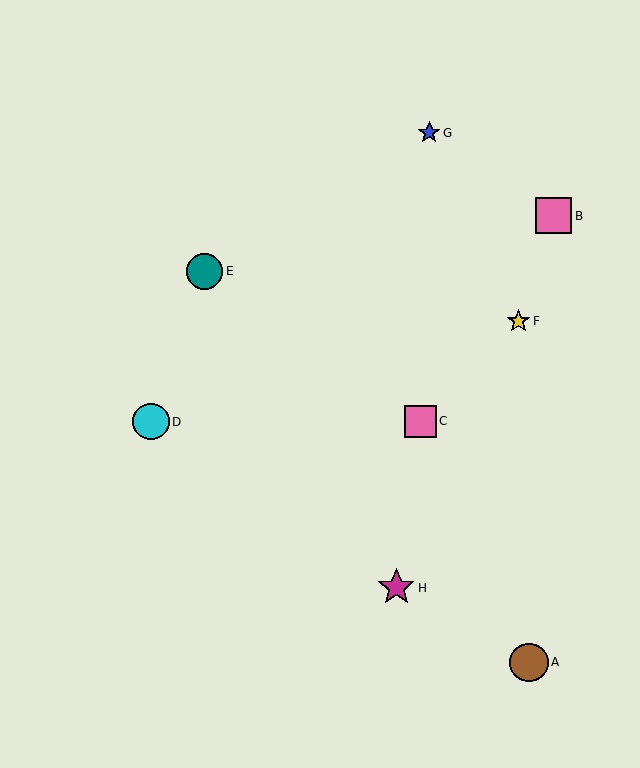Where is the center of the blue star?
The center of the blue star is at (429, 133).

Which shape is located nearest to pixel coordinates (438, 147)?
The blue star (labeled G) at (429, 133) is nearest to that location.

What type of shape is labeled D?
Shape D is a cyan circle.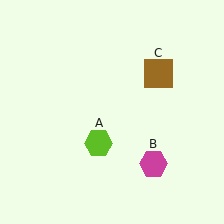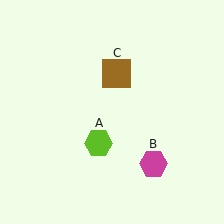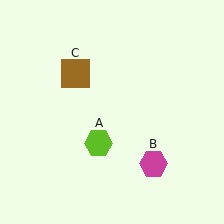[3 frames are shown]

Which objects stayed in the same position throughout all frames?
Lime hexagon (object A) and magenta hexagon (object B) remained stationary.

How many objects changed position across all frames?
1 object changed position: brown square (object C).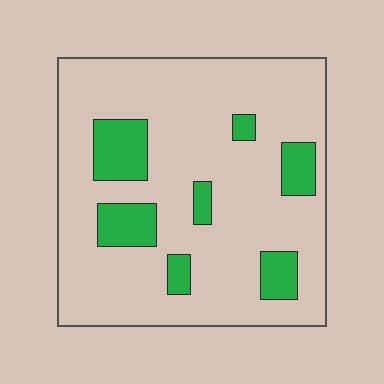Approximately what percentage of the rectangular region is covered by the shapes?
Approximately 15%.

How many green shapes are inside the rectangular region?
7.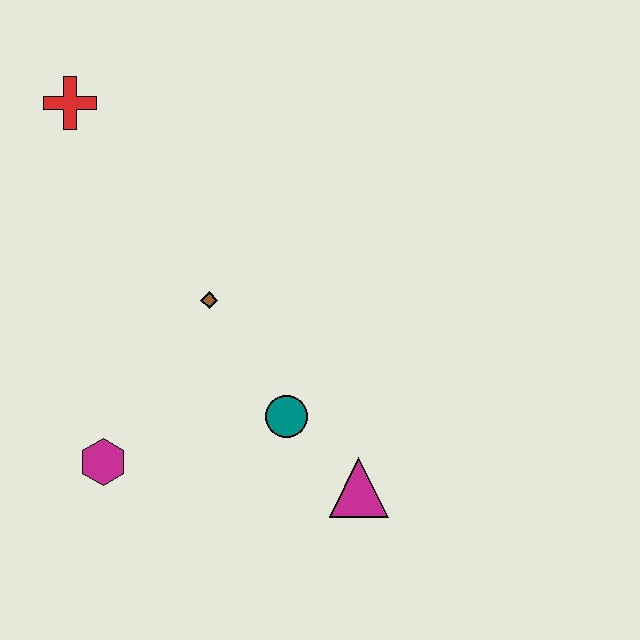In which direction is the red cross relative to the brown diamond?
The red cross is above the brown diamond.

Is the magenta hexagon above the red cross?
No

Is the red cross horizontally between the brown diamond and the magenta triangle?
No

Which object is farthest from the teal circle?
The red cross is farthest from the teal circle.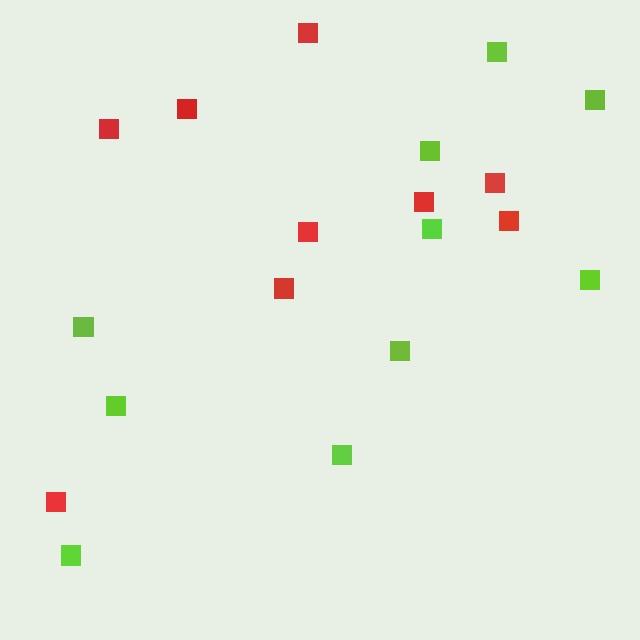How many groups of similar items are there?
There are 2 groups: one group of red squares (9) and one group of lime squares (10).